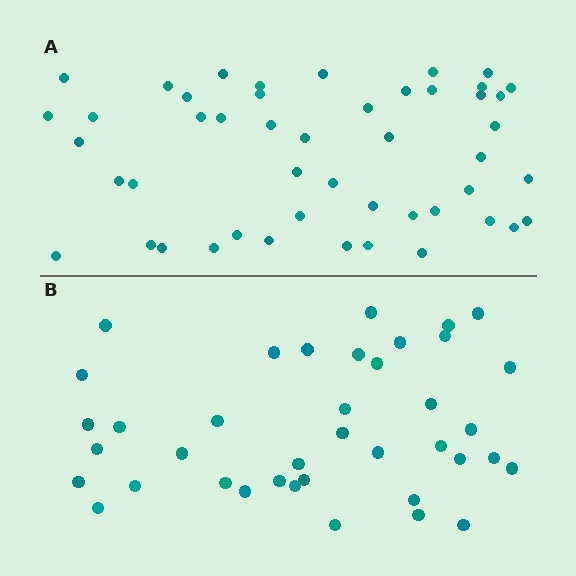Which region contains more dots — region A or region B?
Region A (the top region) has more dots.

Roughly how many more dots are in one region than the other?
Region A has roughly 8 or so more dots than region B.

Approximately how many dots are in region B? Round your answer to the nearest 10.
About 40 dots. (The exact count is 39, which rounds to 40.)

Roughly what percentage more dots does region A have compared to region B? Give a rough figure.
About 25% more.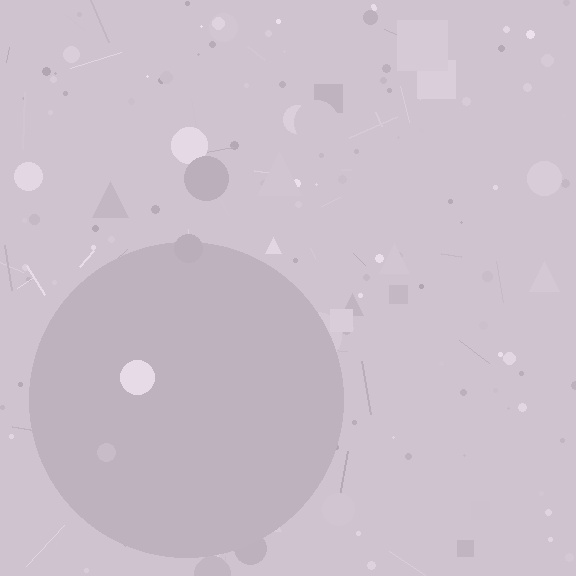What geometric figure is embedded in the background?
A circle is embedded in the background.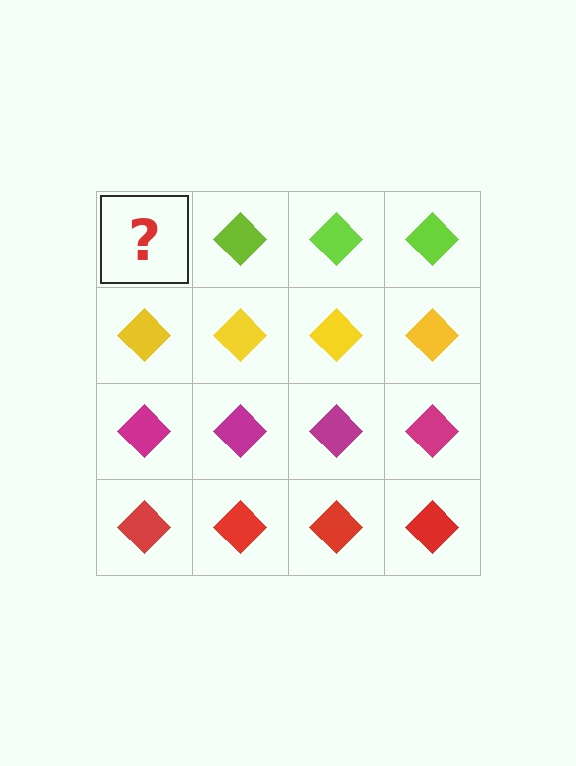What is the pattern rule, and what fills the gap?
The rule is that each row has a consistent color. The gap should be filled with a lime diamond.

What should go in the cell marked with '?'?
The missing cell should contain a lime diamond.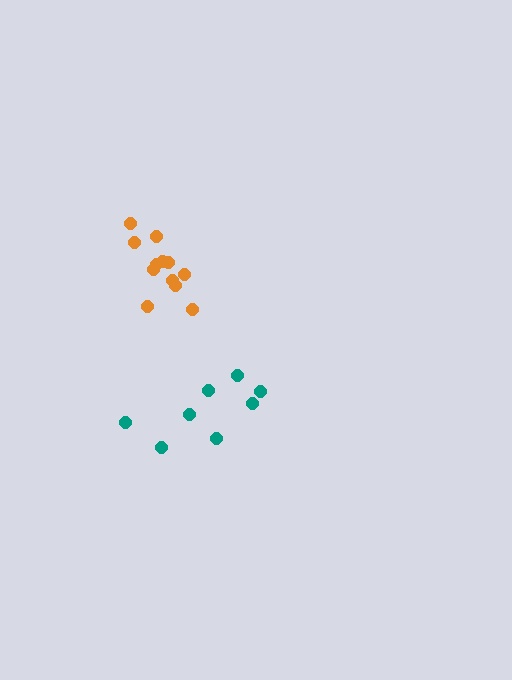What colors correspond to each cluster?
The clusters are colored: teal, orange.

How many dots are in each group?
Group 1: 8 dots, Group 2: 12 dots (20 total).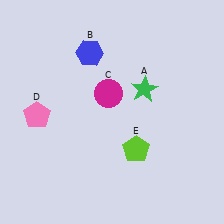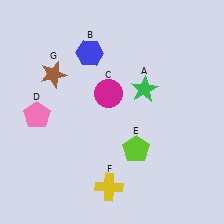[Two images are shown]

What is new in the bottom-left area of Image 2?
A yellow cross (F) was added in the bottom-left area of Image 2.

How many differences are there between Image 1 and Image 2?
There are 2 differences between the two images.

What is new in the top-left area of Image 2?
A brown star (G) was added in the top-left area of Image 2.